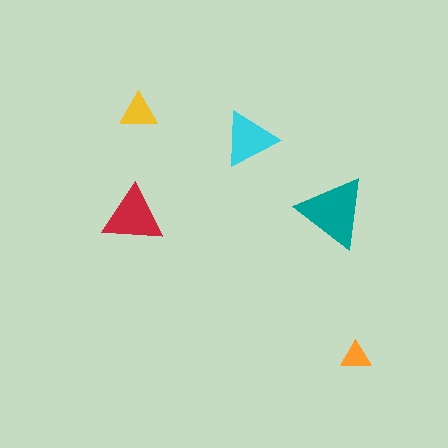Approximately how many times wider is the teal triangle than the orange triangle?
About 2.5 times wider.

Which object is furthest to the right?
The orange triangle is rightmost.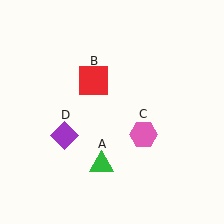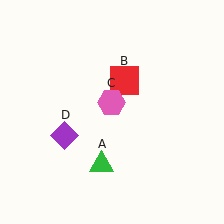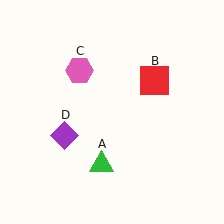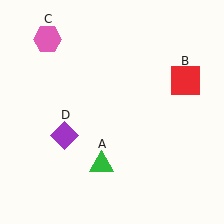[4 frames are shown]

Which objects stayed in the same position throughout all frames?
Green triangle (object A) and purple diamond (object D) remained stationary.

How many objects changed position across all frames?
2 objects changed position: red square (object B), pink hexagon (object C).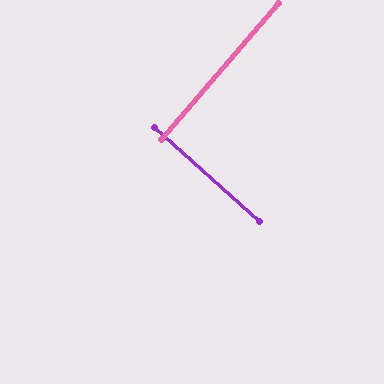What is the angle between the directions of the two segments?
Approximately 89 degrees.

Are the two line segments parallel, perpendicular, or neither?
Perpendicular — they meet at approximately 89°.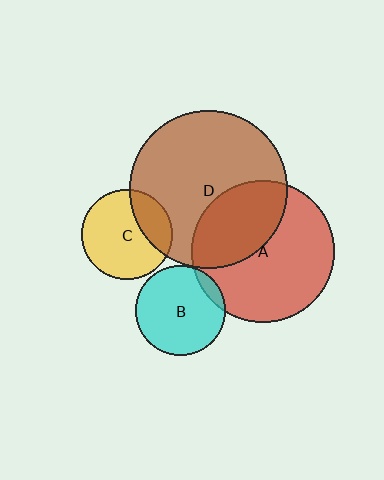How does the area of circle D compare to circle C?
Approximately 3.1 times.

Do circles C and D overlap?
Yes.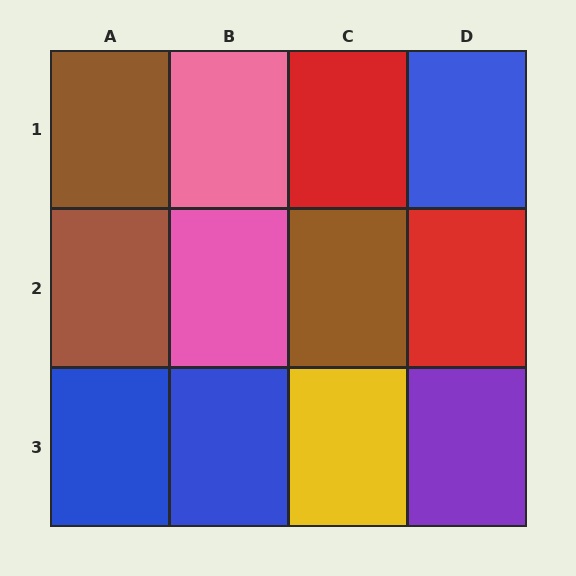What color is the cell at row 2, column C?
Brown.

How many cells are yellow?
1 cell is yellow.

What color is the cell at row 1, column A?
Brown.